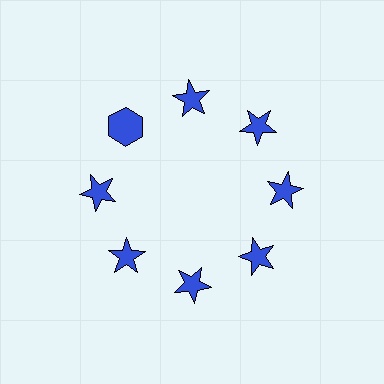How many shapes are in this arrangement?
There are 8 shapes arranged in a ring pattern.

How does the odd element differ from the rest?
It has a different shape: hexagon instead of star.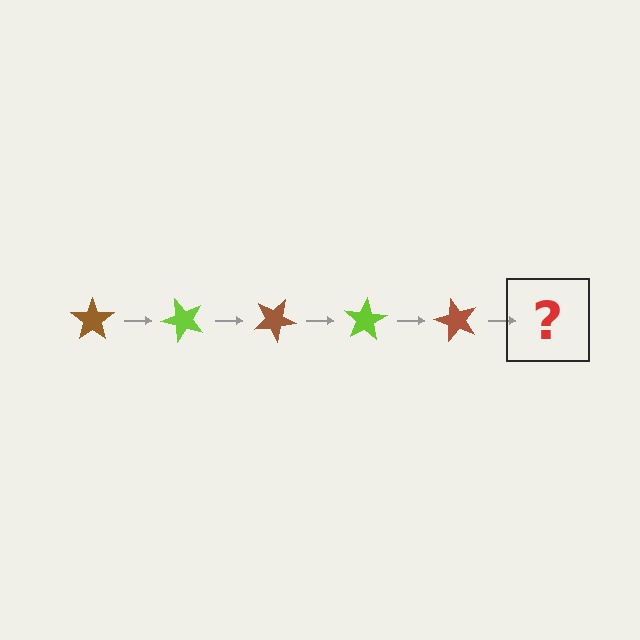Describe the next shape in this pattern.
It should be a lime star, rotated 250 degrees from the start.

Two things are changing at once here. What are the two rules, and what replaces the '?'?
The two rules are that it rotates 50 degrees each step and the color cycles through brown and lime. The '?' should be a lime star, rotated 250 degrees from the start.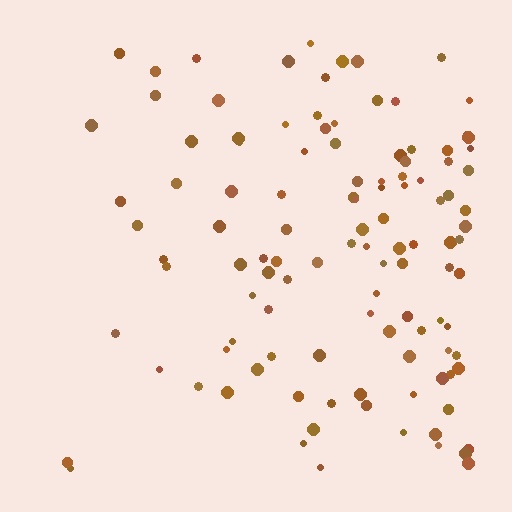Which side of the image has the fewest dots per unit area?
The left.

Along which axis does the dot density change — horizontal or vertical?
Horizontal.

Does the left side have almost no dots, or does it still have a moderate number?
Still a moderate number, just noticeably fewer than the right.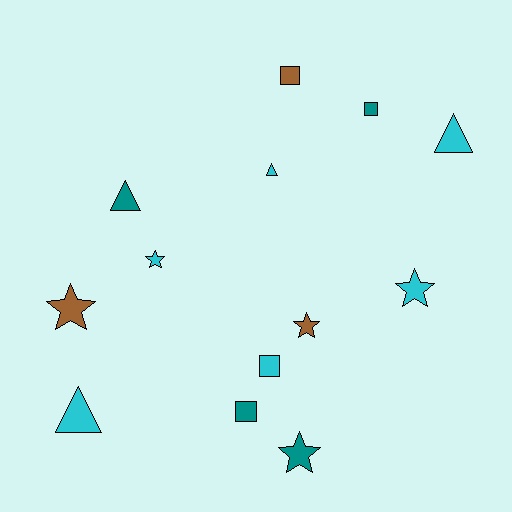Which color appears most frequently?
Cyan, with 6 objects.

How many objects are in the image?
There are 13 objects.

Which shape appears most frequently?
Star, with 5 objects.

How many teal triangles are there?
There is 1 teal triangle.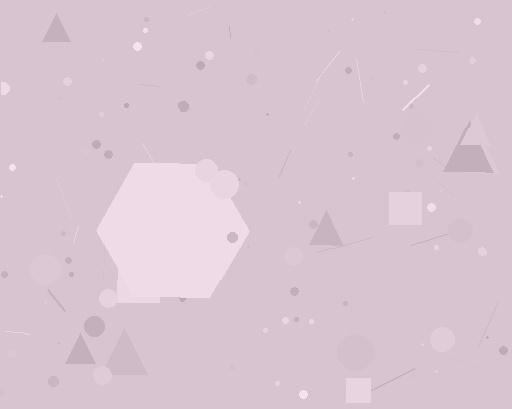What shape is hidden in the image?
A hexagon is hidden in the image.